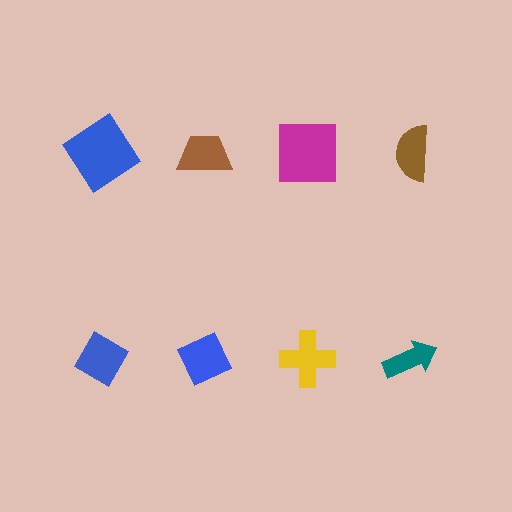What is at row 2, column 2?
A blue diamond.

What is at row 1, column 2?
A brown trapezoid.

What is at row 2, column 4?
A teal arrow.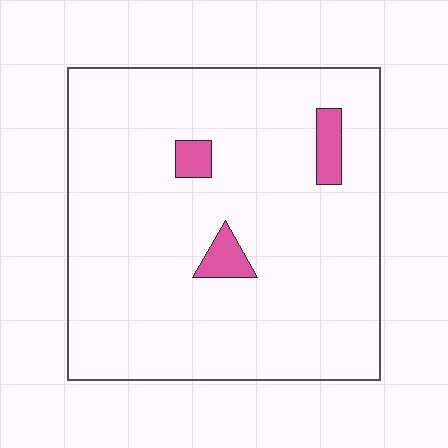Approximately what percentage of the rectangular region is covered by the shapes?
Approximately 5%.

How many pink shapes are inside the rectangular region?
3.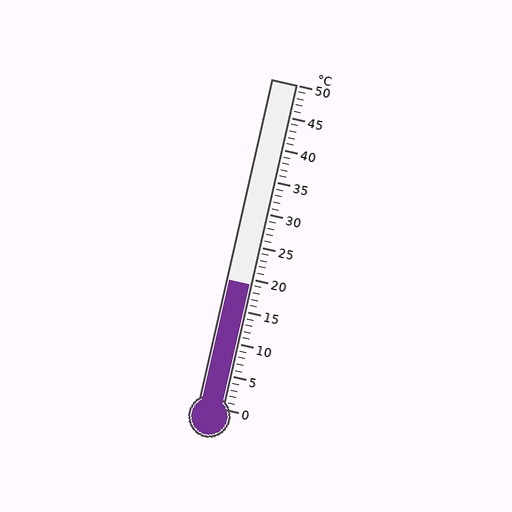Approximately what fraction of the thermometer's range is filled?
The thermometer is filled to approximately 40% of its range.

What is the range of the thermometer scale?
The thermometer scale ranges from 0°C to 50°C.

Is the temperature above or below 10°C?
The temperature is above 10°C.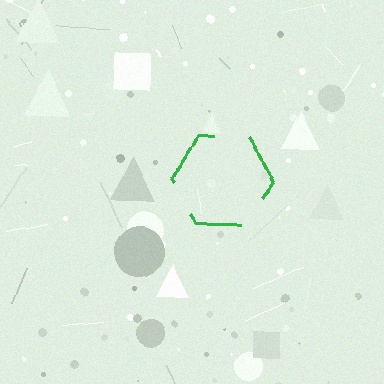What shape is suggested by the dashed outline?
The dashed outline suggests a hexagon.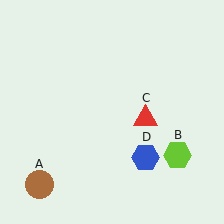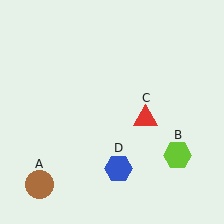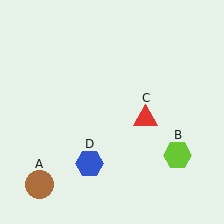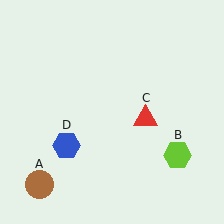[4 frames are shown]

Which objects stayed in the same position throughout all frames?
Brown circle (object A) and lime hexagon (object B) and red triangle (object C) remained stationary.